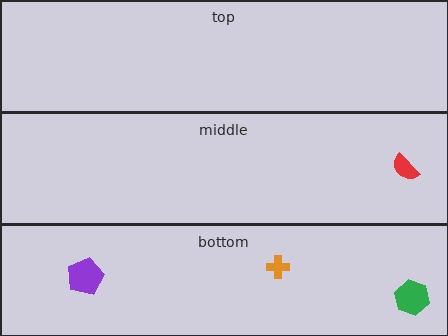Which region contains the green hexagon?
The bottom region.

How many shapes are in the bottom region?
3.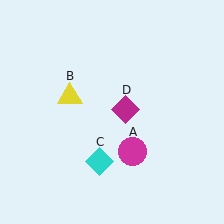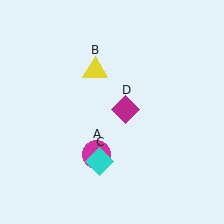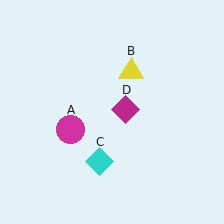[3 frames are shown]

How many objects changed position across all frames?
2 objects changed position: magenta circle (object A), yellow triangle (object B).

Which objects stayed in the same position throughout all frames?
Cyan diamond (object C) and magenta diamond (object D) remained stationary.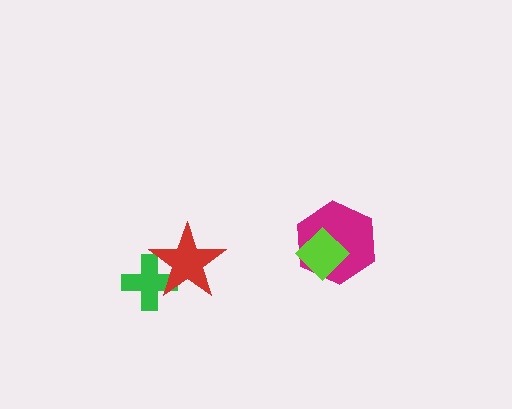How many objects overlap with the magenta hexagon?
1 object overlaps with the magenta hexagon.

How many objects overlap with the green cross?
1 object overlaps with the green cross.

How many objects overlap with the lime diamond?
1 object overlaps with the lime diamond.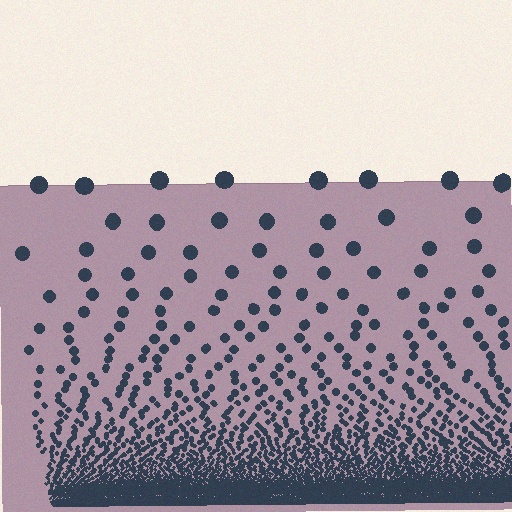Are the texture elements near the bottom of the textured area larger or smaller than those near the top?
Smaller. The gradient is inverted — elements near the bottom are smaller and denser.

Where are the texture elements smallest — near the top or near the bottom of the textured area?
Near the bottom.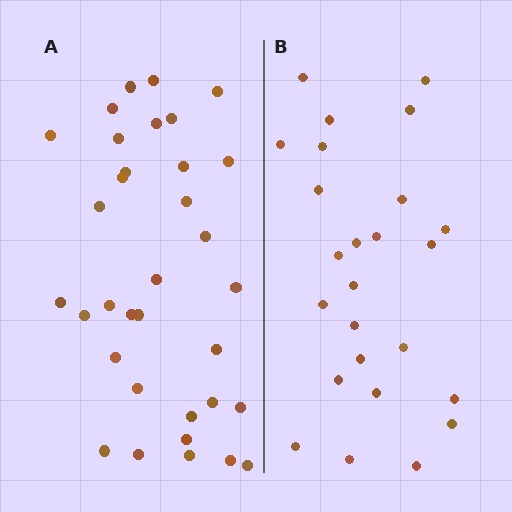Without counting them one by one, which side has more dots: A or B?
Region A (the left region) has more dots.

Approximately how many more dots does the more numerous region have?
Region A has roughly 8 or so more dots than region B.